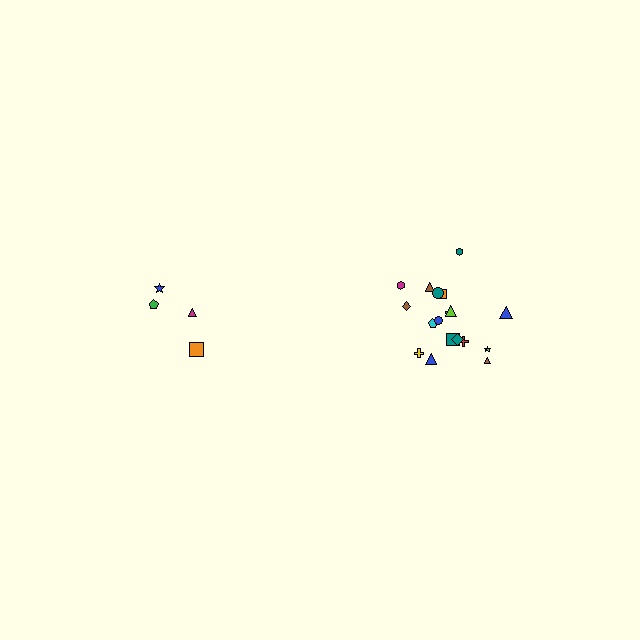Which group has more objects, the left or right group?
The right group.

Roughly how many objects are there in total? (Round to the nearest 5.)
Roughly 20 objects in total.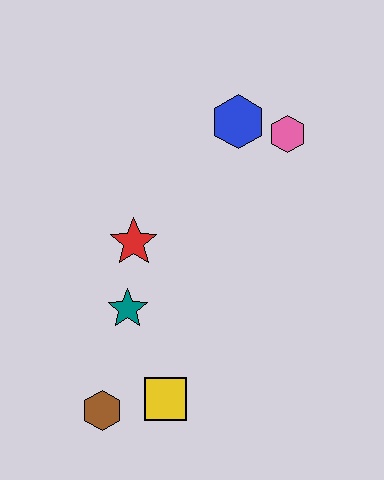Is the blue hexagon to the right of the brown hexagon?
Yes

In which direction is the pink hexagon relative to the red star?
The pink hexagon is to the right of the red star.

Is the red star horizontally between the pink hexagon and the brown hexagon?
Yes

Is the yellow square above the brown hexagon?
Yes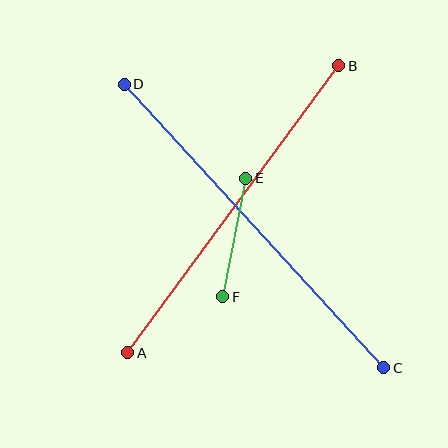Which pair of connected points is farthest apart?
Points C and D are farthest apart.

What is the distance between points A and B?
The distance is approximately 356 pixels.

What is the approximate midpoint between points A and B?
The midpoint is at approximately (233, 209) pixels.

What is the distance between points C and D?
The distance is approximately 384 pixels.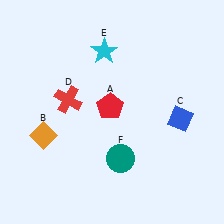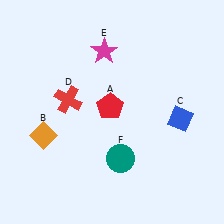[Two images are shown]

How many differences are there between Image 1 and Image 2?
There is 1 difference between the two images.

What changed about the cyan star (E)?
In Image 1, E is cyan. In Image 2, it changed to magenta.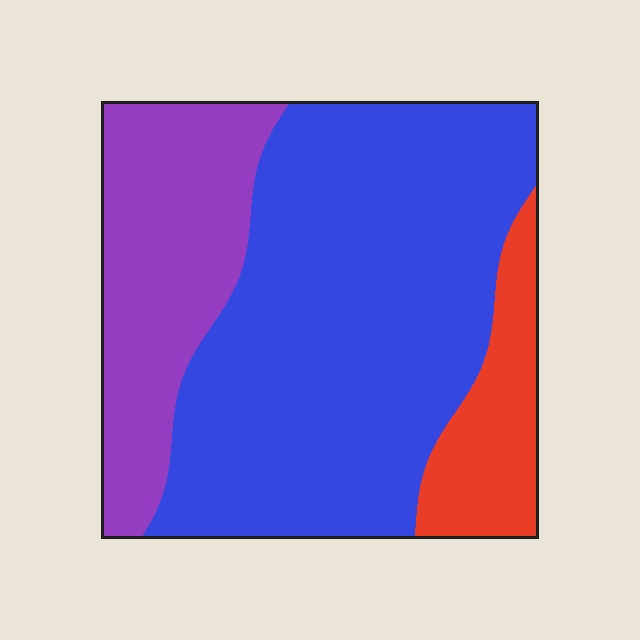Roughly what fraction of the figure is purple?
Purple takes up between a sixth and a third of the figure.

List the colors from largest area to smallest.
From largest to smallest: blue, purple, red.